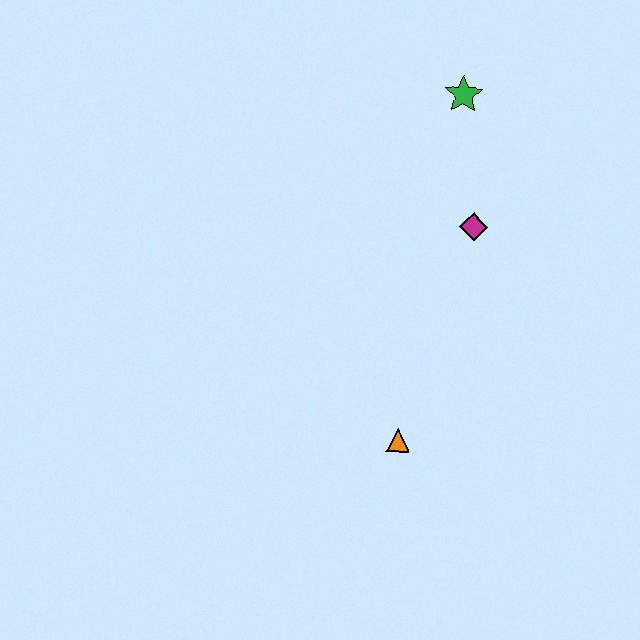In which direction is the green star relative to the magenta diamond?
The green star is above the magenta diamond.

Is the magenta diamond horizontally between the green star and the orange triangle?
No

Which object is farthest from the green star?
The orange triangle is farthest from the green star.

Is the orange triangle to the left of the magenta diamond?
Yes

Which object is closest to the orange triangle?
The magenta diamond is closest to the orange triangle.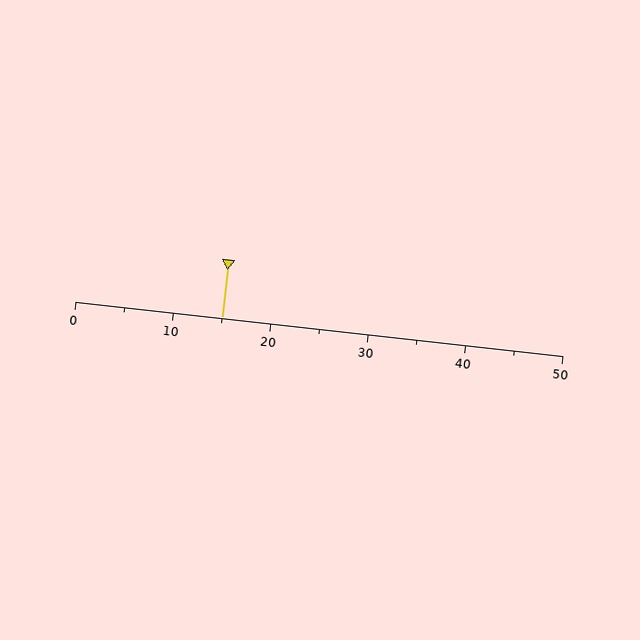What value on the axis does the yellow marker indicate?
The marker indicates approximately 15.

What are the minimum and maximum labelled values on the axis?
The axis runs from 0 to 50.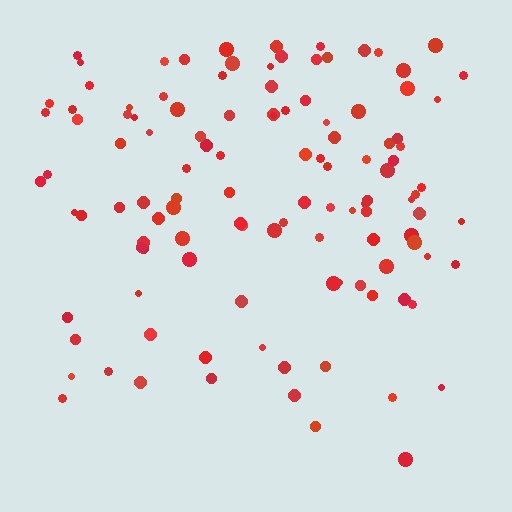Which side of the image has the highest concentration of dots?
The top.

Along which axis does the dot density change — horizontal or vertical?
Vertical.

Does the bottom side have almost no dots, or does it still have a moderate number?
Still a moderate number, just noticeably fewer than the top.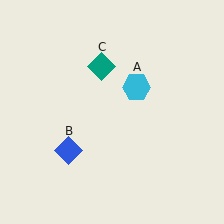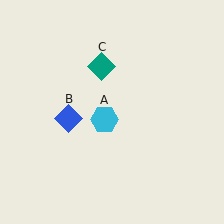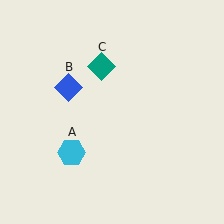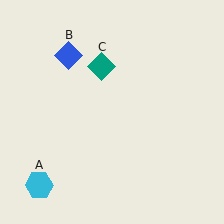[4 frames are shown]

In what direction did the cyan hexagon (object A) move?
The cyan hexagon (object A) moved down and to the left.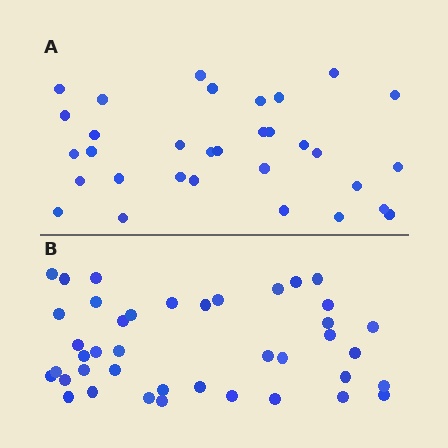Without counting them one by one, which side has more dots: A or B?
Region B (the bottom region) has more dots.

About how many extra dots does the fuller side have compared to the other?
Region B has roughly 8 or so more dots than region A.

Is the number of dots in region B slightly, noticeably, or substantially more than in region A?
Region B has noticeably more, but not dramatically so. The ratio is roughly 1.3 to 1.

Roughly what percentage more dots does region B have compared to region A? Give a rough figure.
About 30% more.